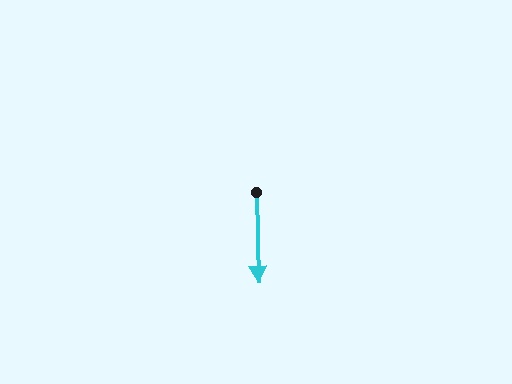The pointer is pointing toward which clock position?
Roughly 6 o'clock.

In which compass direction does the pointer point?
South.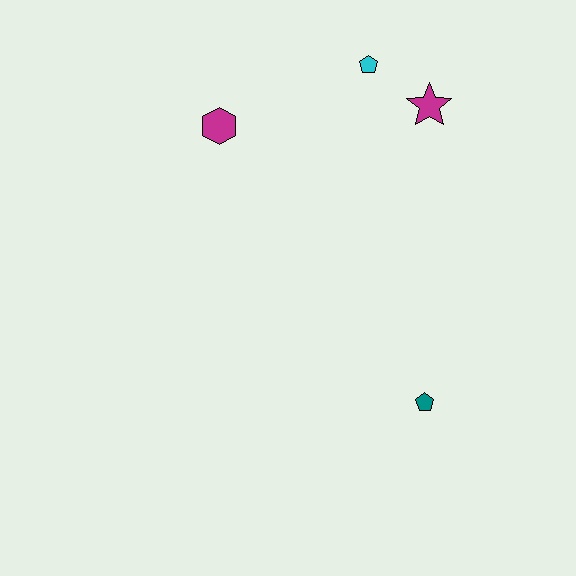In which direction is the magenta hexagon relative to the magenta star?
The magenta hexagon is to the left of the magenta star.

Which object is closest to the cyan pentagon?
The magenta star is closest to the cyan pentagon.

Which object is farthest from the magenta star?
The teal pentagon is farthest from the magenta star.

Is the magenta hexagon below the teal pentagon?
No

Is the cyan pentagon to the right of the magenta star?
No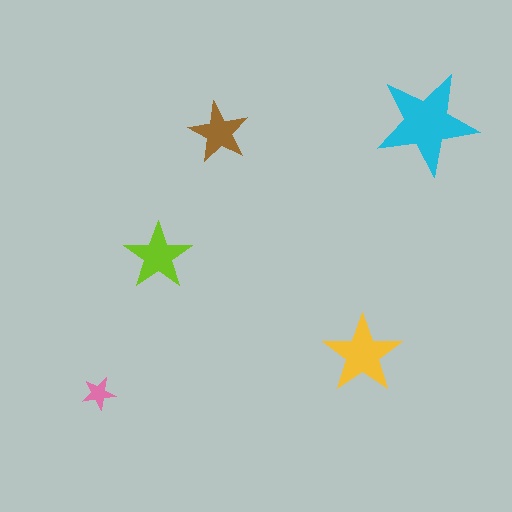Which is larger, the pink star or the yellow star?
The yellow one.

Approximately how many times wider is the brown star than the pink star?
About 2 times wider.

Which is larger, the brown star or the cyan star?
The cyan one.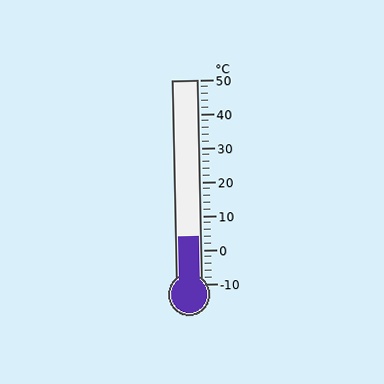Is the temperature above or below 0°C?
The temperature is above 0°C.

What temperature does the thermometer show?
The thermometer shows approximately 4°C.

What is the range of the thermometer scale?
The thermometer scale ranges from -10°C to 50°C.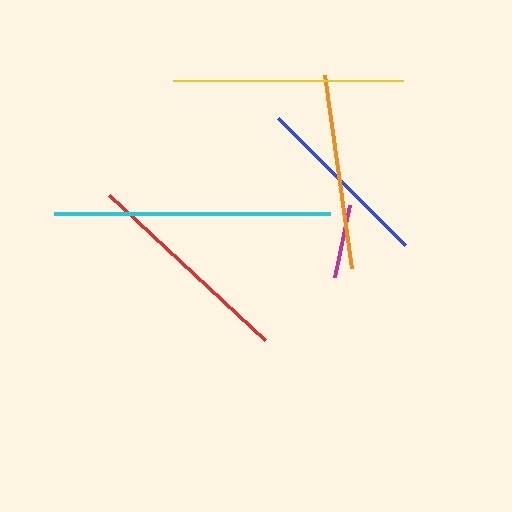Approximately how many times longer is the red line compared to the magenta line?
The red line is approximately 2.9 times the length of the magenta line.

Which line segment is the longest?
The cyan line is the longest at approximately 276 pixels.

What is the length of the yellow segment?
The yellow segment is approximately 230 pixels long.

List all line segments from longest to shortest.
From longest to shortest: cyan, yellow, red, orange, blue, magenta.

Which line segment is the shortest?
The magenta line is the shortest at approximately 73 pixels.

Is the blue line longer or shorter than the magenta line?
The blue line is longer than the magenta line.